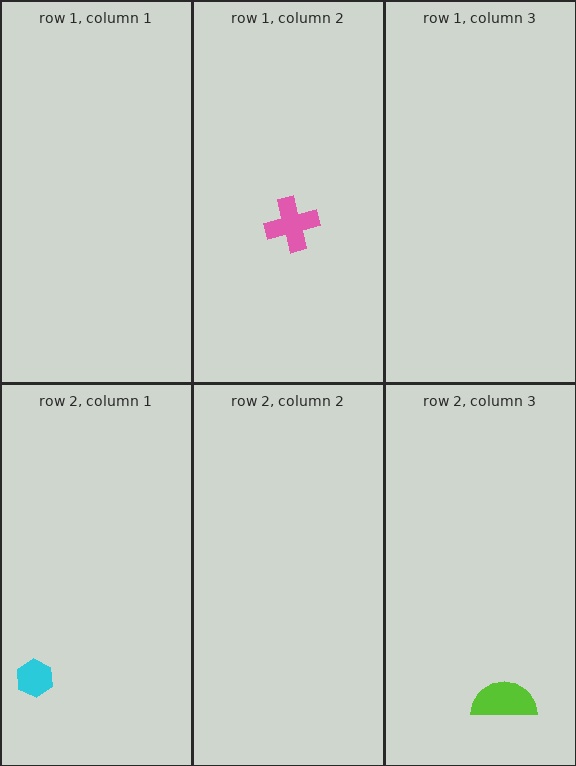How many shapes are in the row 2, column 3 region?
1.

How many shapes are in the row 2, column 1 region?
1.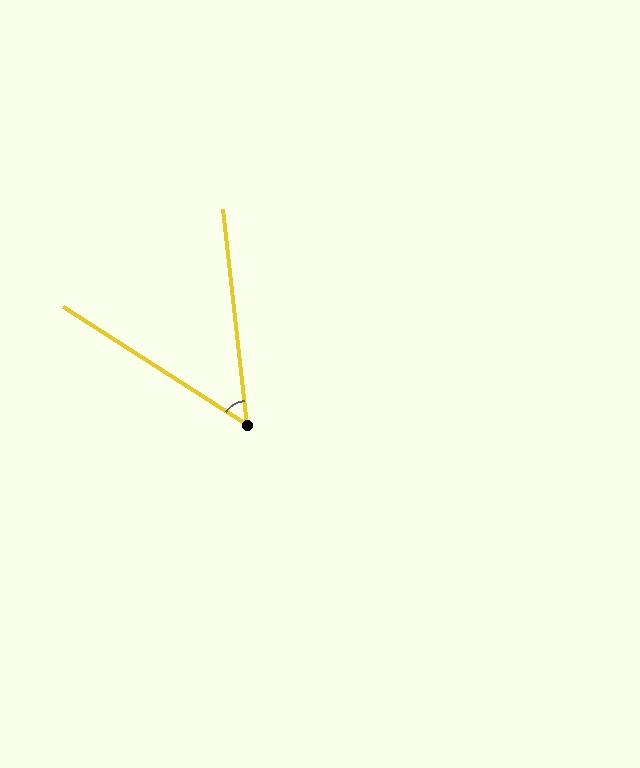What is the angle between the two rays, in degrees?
Approximately 51 degrees.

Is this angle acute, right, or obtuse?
It is acute.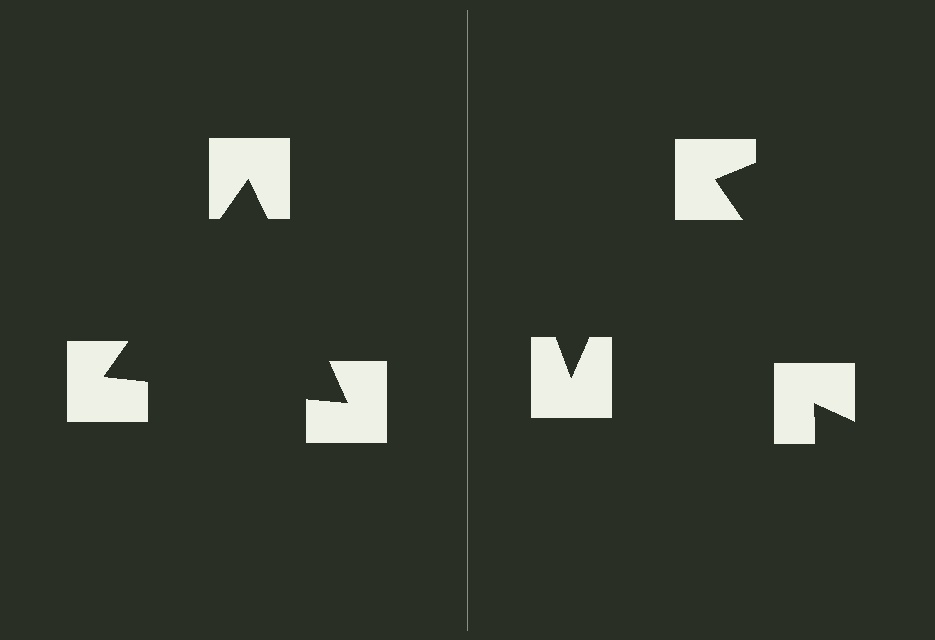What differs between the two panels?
The notched squares are positioned identically on both sides; only the wedge orientations differ. On the left they align to a triangle; on the right they are misaligned.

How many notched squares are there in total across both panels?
6 — 3 on each side.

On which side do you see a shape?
An illusory triangle appears on the left side. On the right side the wedge cuts are rotated, so no coherent shape forms.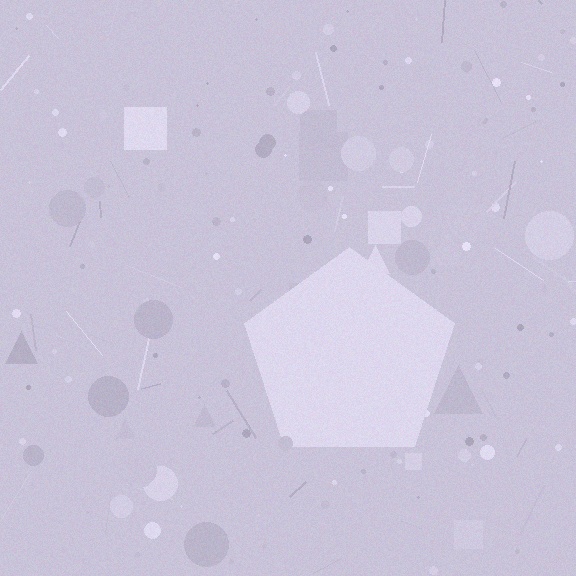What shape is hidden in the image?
A pentagon is hidden in the image.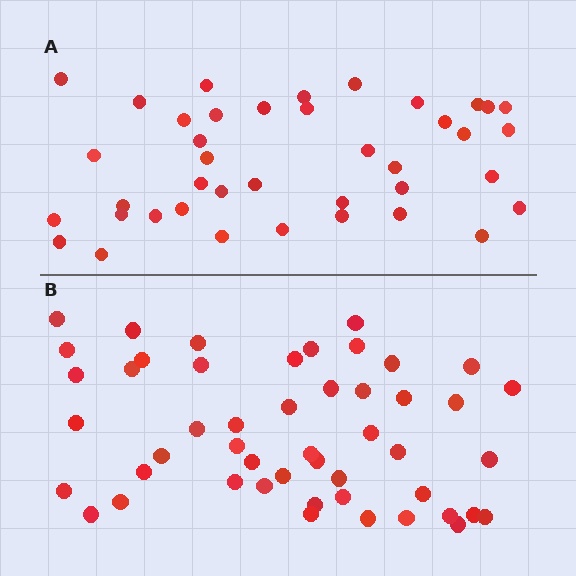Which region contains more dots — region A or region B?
Region B (the bottom region) has more dots.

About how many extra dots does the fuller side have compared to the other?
Region B has roughly 8 or so more dots than region A.